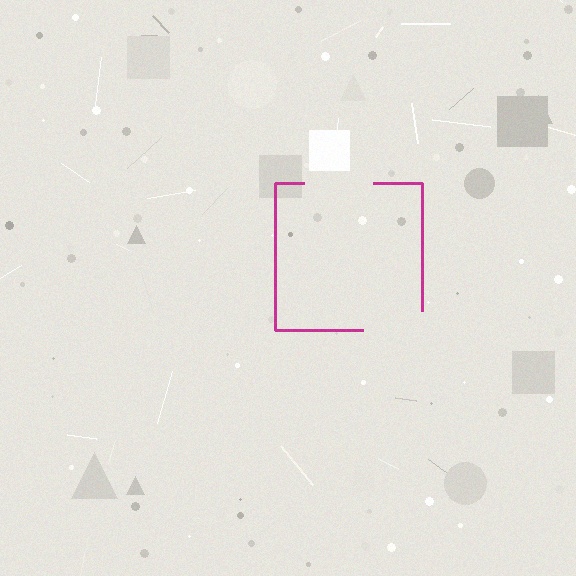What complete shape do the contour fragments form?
The contour fragments form a square.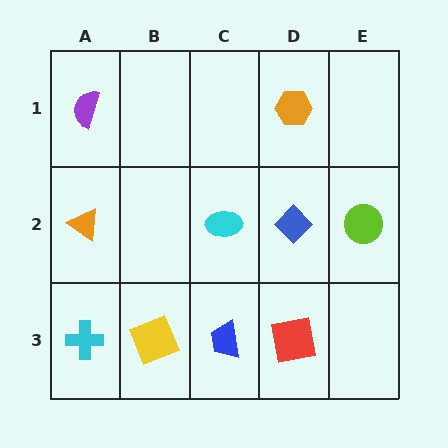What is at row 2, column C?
A cyan ellipse.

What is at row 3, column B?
A yellow square.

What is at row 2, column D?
A blue diamond.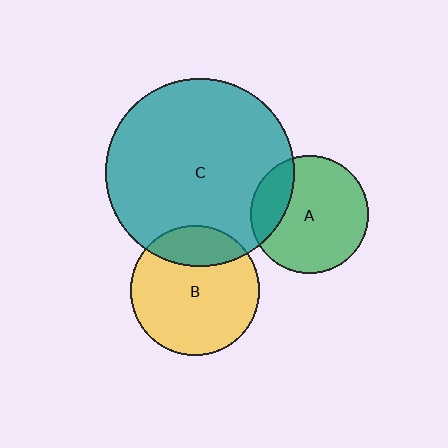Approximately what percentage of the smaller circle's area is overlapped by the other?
Approximately 20%.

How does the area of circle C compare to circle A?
Approximately 2.6 times.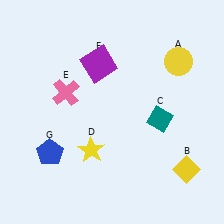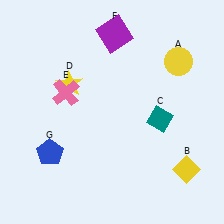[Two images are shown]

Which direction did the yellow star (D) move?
The yellow star (D) moved up.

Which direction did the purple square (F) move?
The purple square (F) moved up.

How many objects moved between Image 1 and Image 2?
2 objects moved between the two images.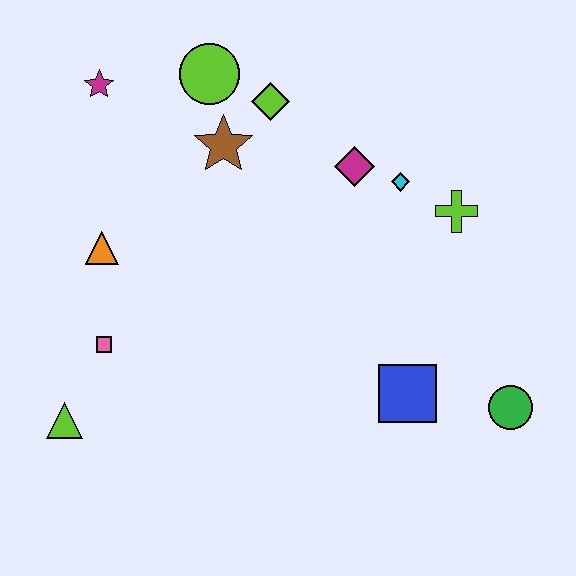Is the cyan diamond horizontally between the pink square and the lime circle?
No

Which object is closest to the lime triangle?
The pink square is closest to the lime triangle.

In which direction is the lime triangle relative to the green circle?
The lime triangle is to the left of the green circle.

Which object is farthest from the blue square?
The magenta star is farthest from the blue square.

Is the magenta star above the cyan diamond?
Yes